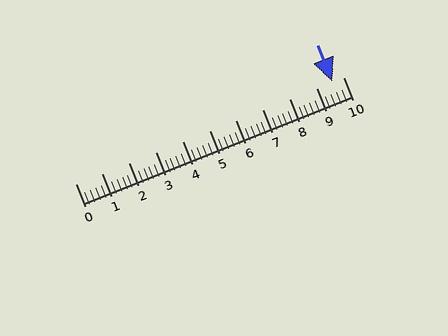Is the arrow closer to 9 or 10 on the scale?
The arrow is closer to 10.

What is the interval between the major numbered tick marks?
The major tick marks are spaced 1 units apart.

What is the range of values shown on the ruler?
The ruler shows values from 0 to 10.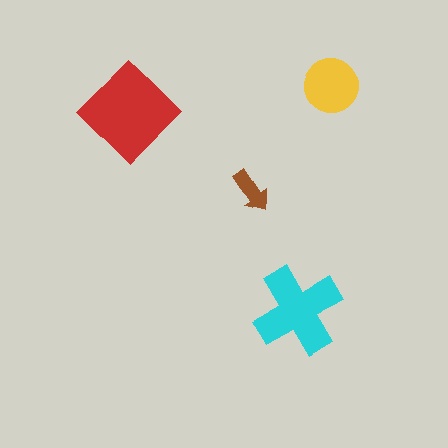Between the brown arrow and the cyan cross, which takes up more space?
The cyan cross.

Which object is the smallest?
The brown arrow.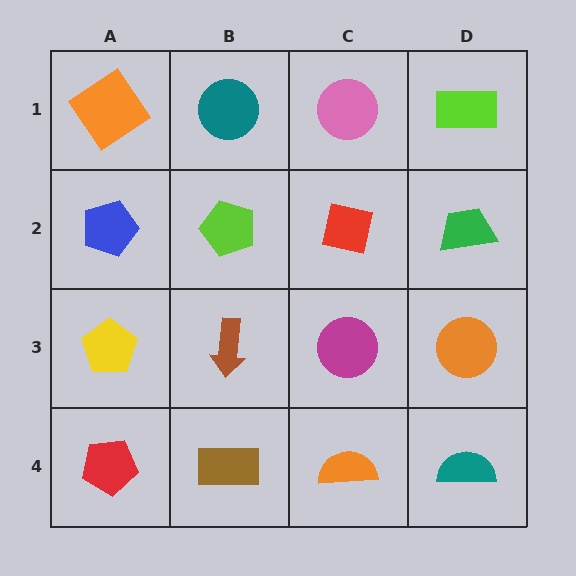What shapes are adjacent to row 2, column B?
A teal circle (row 1, column B), a brown arrow (row 3, column B), a blue pentagon (row 2, column A), a red square (row 2, column C).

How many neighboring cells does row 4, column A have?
2.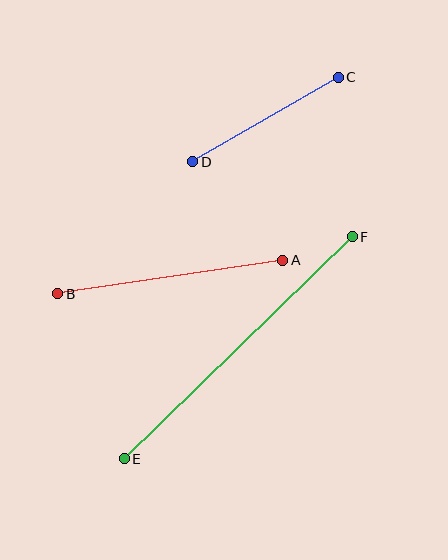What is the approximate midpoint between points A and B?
The midpoint is at approximately (170, 277) pixels.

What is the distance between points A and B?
The distance is approximately 228 pixels.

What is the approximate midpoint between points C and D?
The midpoint is at approximately (265, 120) pixels.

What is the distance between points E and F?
The distance is approximately 319 pixels.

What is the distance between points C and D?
The distance is approximately 169 pixels.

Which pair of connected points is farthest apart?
Points E and F are farthest apart.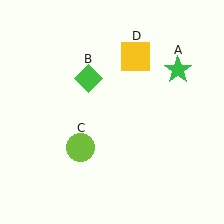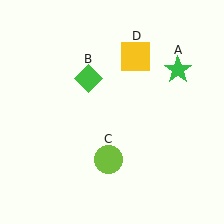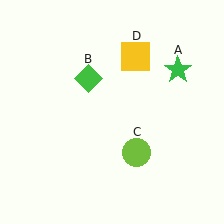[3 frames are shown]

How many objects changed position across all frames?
1 object changed position: lime circle (object C).